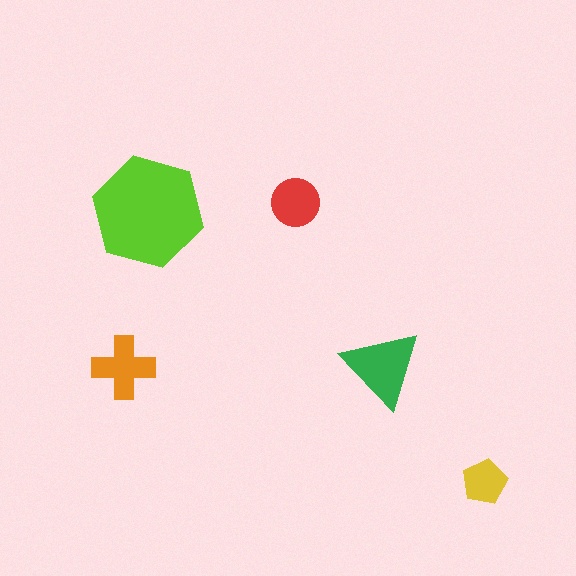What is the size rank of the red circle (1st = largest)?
4th.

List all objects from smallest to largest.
The yellow pentagon, the red circle, the orange cross, the green triangle, the lime hexagon.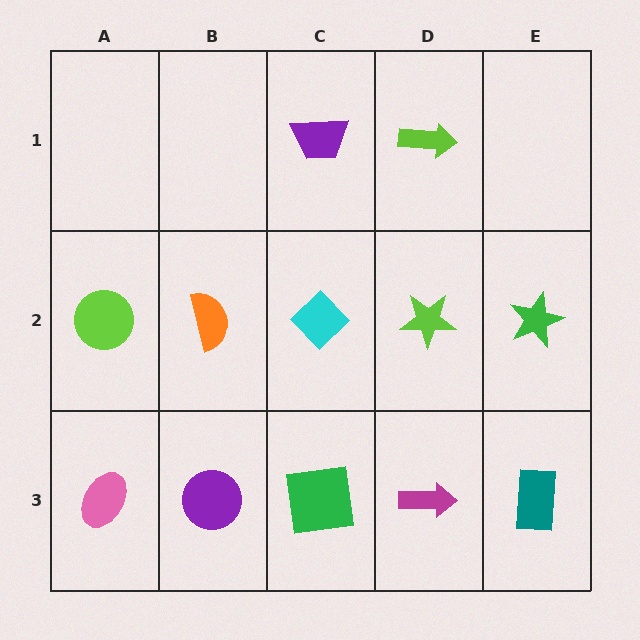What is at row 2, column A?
A lime circle.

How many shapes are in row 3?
5 shapes.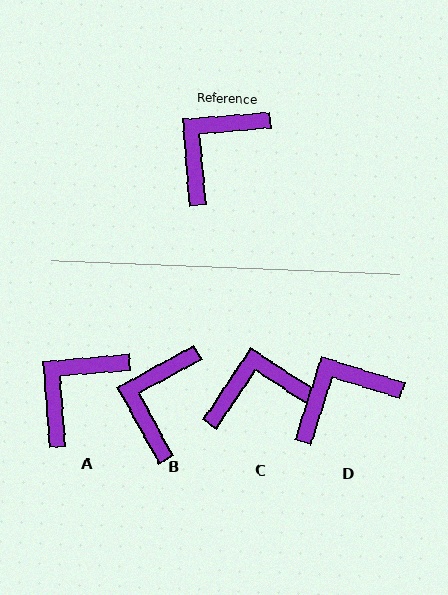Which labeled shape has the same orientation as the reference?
A.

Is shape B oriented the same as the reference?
No, it is off by about 24 degrees.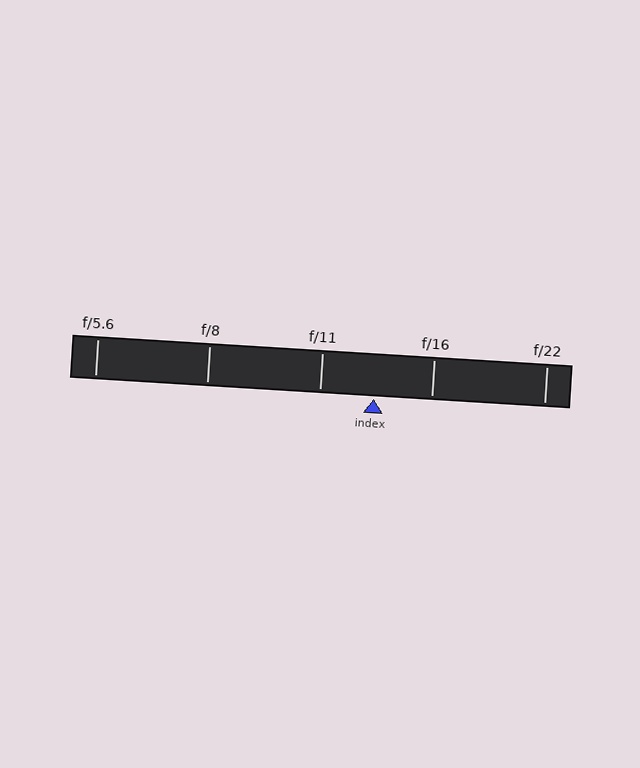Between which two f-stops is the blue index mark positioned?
The index mark is between f/11 and f/16.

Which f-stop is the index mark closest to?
The index mark is closest to f/11.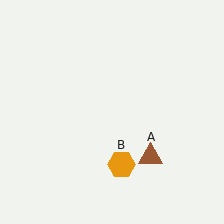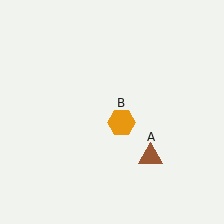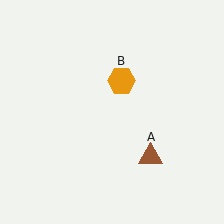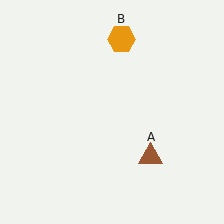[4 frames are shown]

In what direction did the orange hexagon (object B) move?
The orange hexagon (object B) moved up.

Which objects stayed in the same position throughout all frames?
Brown triangle (object A) remained stationary.